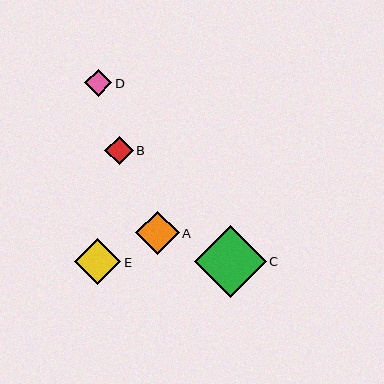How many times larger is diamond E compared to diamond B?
Diamond E is approximately 1.6 times the size of diamond B.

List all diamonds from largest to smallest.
From largest to smallest: C, E, A, B, D.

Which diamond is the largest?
Diamond C is the largest with a size of approximately 72 pixels.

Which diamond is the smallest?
Diamond D is the smallest with a size of approximately 27 pixels.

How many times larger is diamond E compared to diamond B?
Diamond E is approximately 1.6 times the size of diamond B.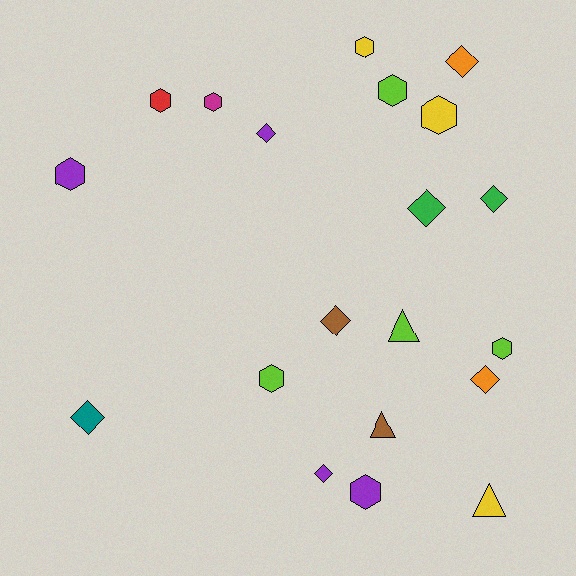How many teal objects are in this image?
There is 1 teal object.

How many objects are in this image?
There are 20 objects.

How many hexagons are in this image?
There are 9 hexagons.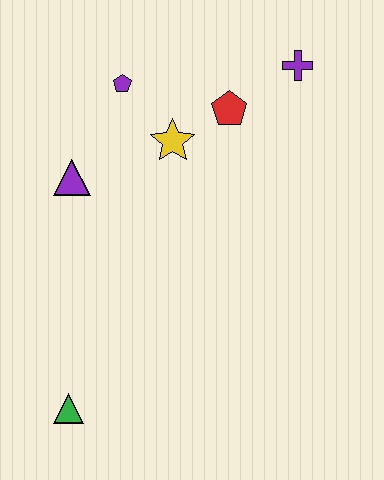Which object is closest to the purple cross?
The red pentagon is closest to the purple cross.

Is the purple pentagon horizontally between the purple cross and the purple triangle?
Yes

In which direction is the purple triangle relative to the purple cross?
The purple triangle is to the left of the purple cross.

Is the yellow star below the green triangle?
No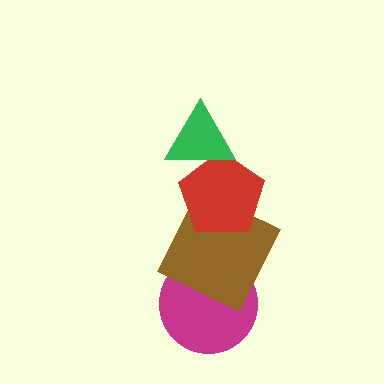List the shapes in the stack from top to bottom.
From top to bottom: the green triangle, the red pentagon, the brown square, the magenta circle.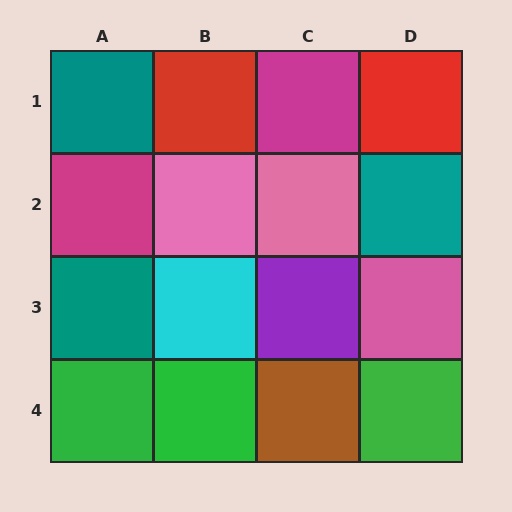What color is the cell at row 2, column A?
Magenta.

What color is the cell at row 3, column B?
Cyan.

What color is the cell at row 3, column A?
Teal.